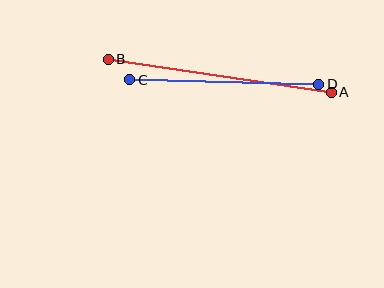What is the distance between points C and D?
The distance is approximately 189 pixels.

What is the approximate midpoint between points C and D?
The midpoint is at approximately (224, 82) pixels.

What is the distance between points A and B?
The distance is approximately 225 pixels.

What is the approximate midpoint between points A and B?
The midpoint is at approximately (220, 76) pixels.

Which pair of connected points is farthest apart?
Points A and B are farthest apart.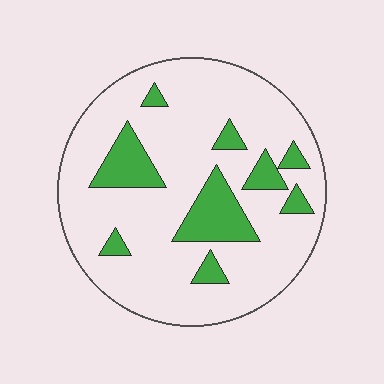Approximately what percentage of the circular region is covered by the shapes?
Approximately 20%.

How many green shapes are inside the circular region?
9.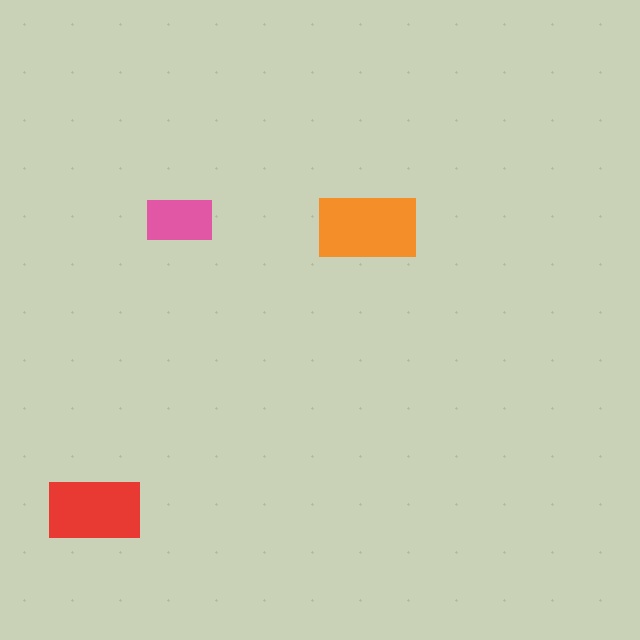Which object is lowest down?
The red rectangle is bottommost.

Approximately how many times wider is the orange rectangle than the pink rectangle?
About 1.5 times wider.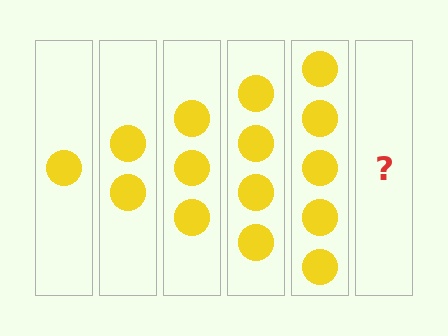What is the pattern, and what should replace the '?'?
The pattern is that each step adds one more circle. The '?' should be 6 circles.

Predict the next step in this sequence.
The next step is 6 circles.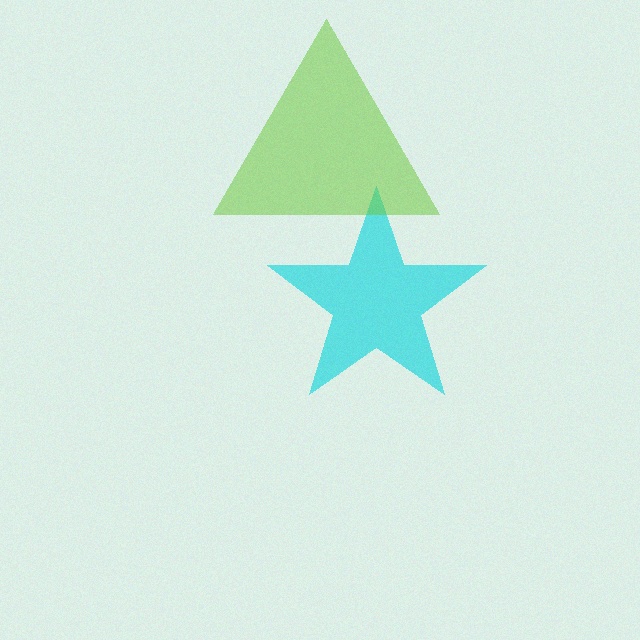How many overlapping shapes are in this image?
There are 2 overlapping shapes in the image.